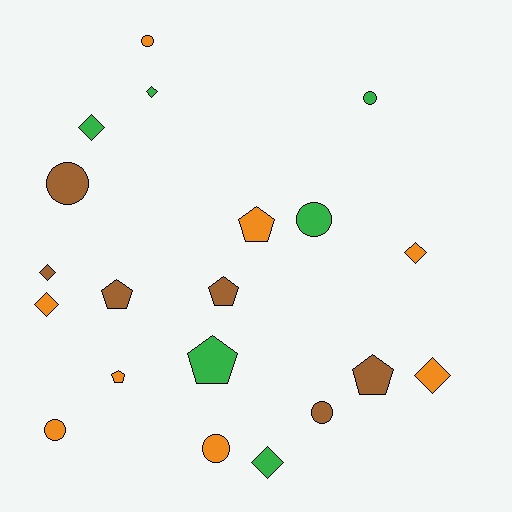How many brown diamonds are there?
There is 1 brown diamond.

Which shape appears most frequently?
Circle, with 7 objects.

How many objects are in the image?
There are 20 objects.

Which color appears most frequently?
Orange, with 8 objects.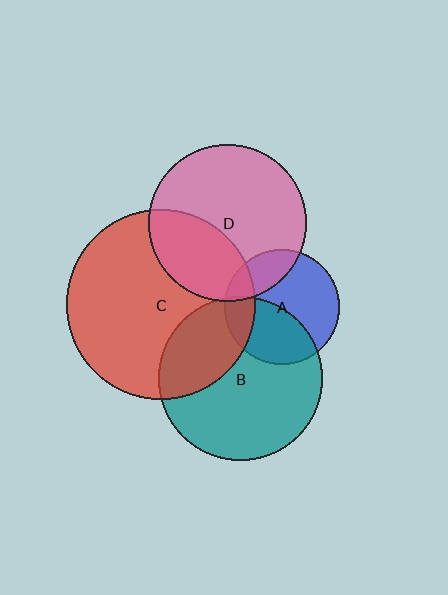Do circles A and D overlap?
Yes.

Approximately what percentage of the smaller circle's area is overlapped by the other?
Approximately 20%.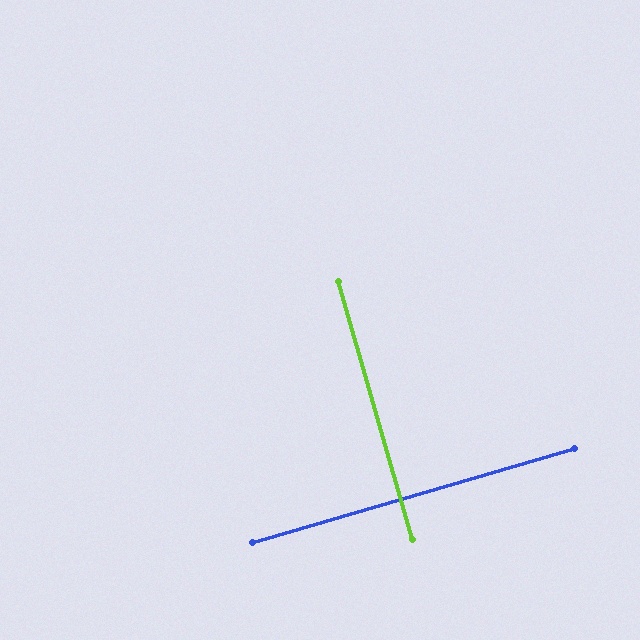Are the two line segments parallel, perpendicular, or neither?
Perpendicular — they meet at approximately 90°.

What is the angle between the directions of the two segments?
Approximately 90 degrees.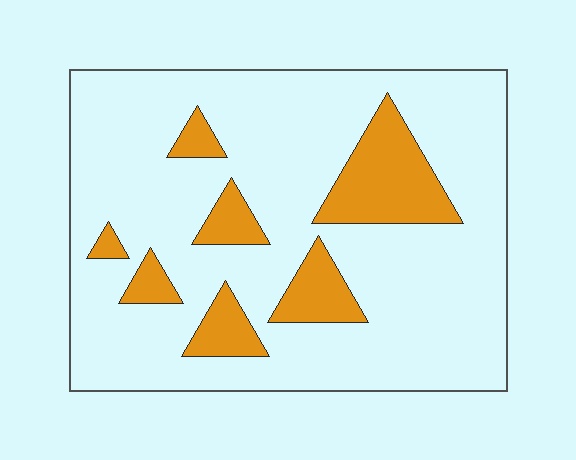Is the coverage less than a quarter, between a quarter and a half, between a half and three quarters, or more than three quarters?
Less than a quarter.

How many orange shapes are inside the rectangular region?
7.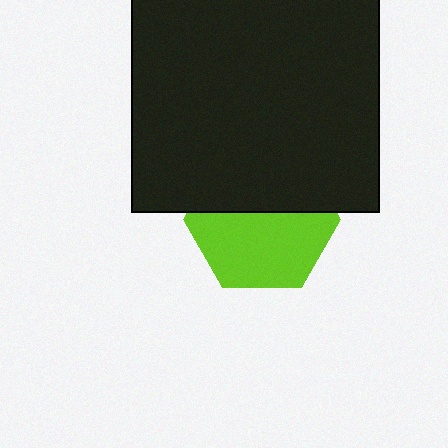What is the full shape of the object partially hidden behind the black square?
The partially hidden object is a lime hexagon.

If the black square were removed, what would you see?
You would see the complete lime hexagon.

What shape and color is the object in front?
The object in front is a black square.